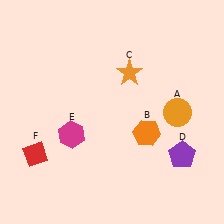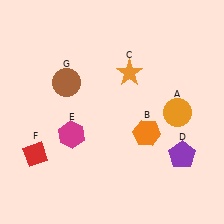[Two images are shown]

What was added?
A brown circle (G) was added in Image 2.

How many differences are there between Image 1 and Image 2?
There is 1 difference between the two images.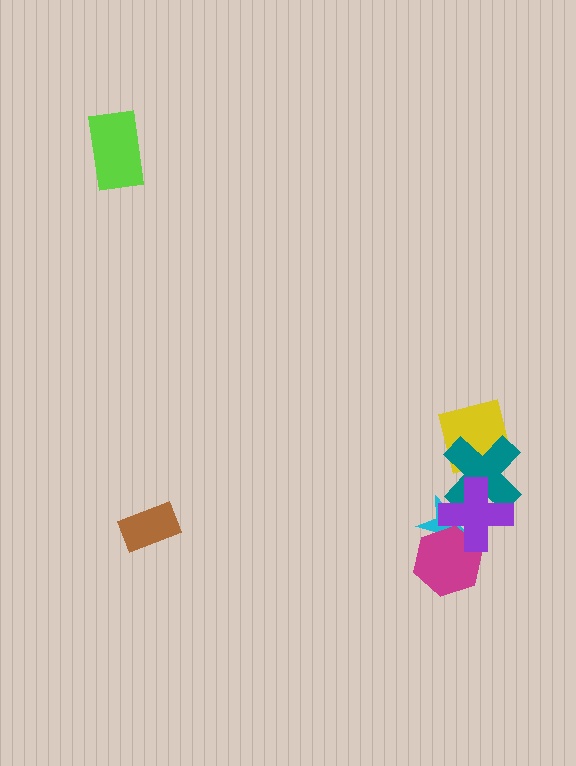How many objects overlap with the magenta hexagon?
2 objects overlap with the magenta hexagon.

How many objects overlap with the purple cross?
3 objects overlap with the purple cross.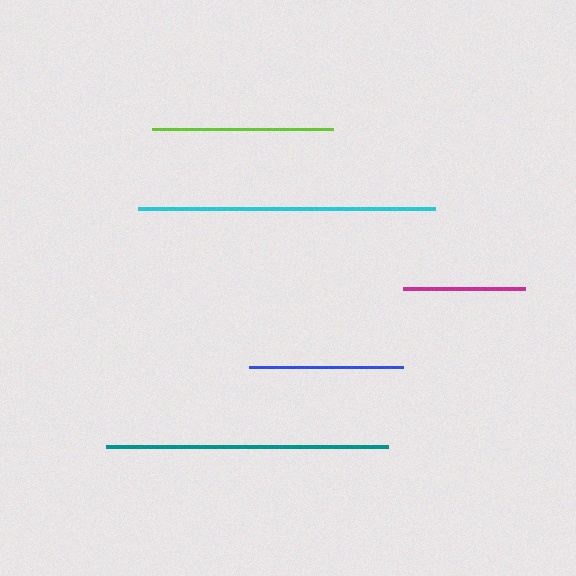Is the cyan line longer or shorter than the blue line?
The cyan line is longer than the blue line.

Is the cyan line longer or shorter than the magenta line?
The cyan line is longer than the magenta line.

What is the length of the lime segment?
The lime segment is approximately 181 pixels long.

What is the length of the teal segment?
The teal segment is approximately 282 pixels long.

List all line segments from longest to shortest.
From longest to shortest: cyan, teal, lime, blue, magenta.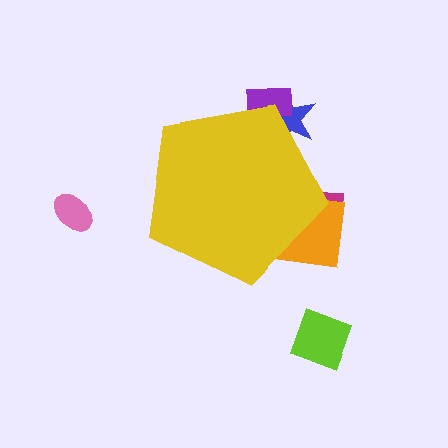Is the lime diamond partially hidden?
No, the lime diamond is fully visible.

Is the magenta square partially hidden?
Yes, the magenta square is partially hidden behind the yellow pentagon.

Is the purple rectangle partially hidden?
Yes, the purple rectangle is partially hidden behind the yellow pentagon.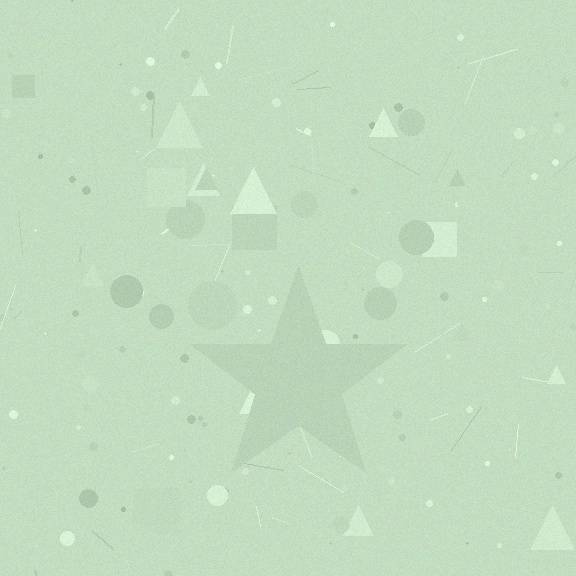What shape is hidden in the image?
A star is hidden in the image.